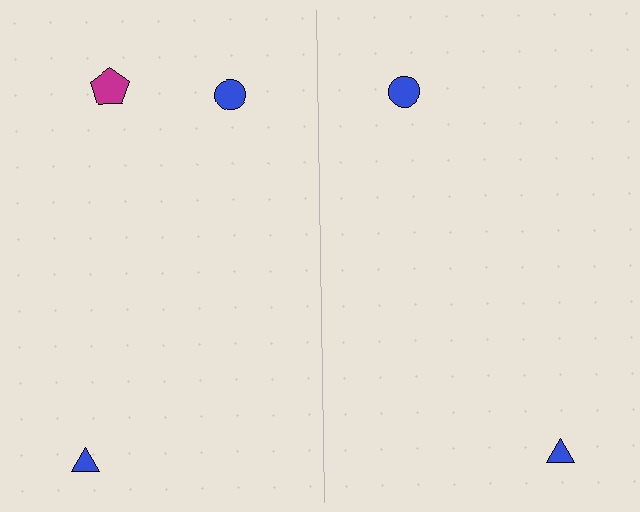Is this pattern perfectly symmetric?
No, the pattern is not perfectly symmetric. A magenta pentagon is missing from the right side.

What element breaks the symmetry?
A magenta pentagon is missing from the right side.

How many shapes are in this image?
There are 5 shapes in this image.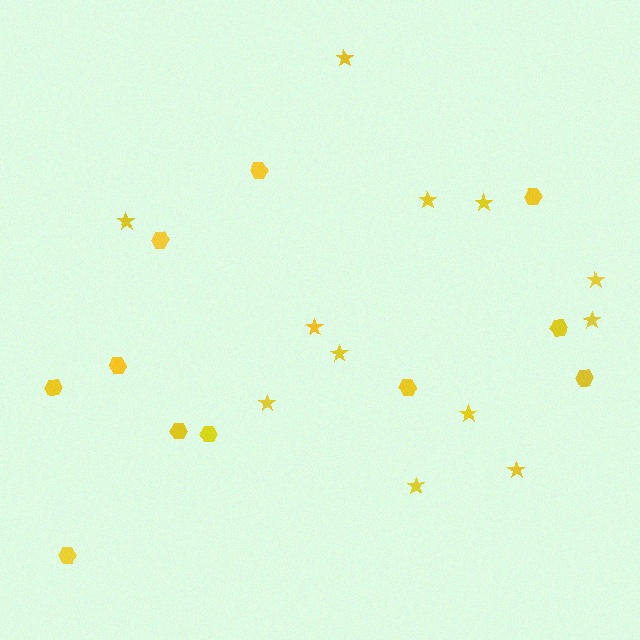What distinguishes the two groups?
There are 2 groups: one group of hexagons (11) and one group of stars (12).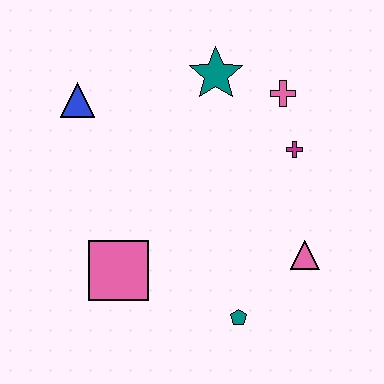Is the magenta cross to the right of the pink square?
Yes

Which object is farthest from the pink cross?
The pink square is farthest from the pink cross.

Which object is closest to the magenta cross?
The pink cross is closest to the magenta cross.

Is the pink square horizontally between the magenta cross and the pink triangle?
No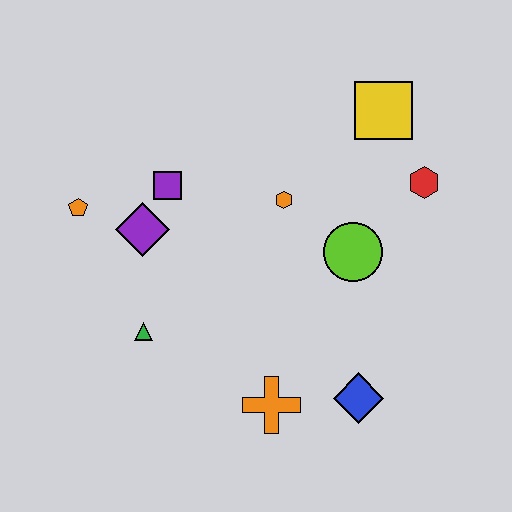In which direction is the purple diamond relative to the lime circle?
The purple diamond is to the left of the lime circle.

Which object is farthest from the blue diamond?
The orange pentagon is farthest from the blue diamond.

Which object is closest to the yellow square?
The red hexagon is closest to the yellow square.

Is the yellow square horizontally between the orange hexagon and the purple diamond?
No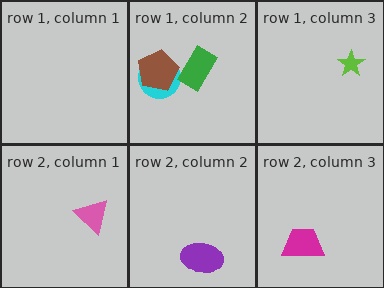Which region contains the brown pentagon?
The row 1, column 2 region.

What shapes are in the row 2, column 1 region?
The pink triangle.